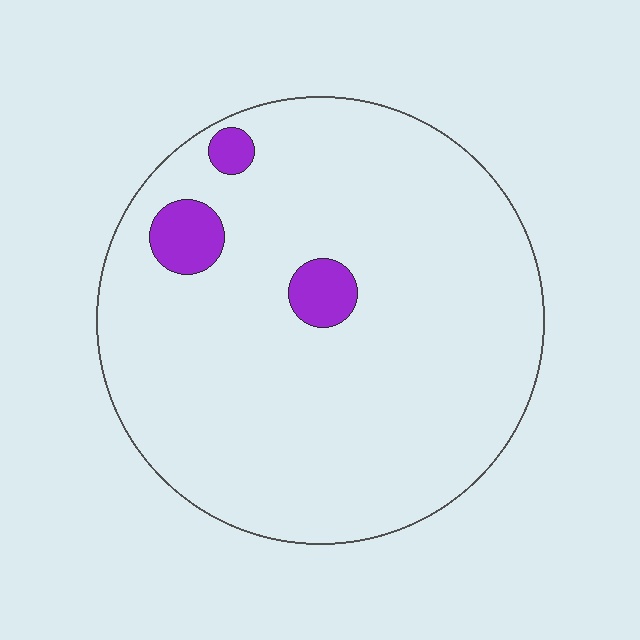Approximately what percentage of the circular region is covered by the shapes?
Approximately 5%.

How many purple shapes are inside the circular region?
3.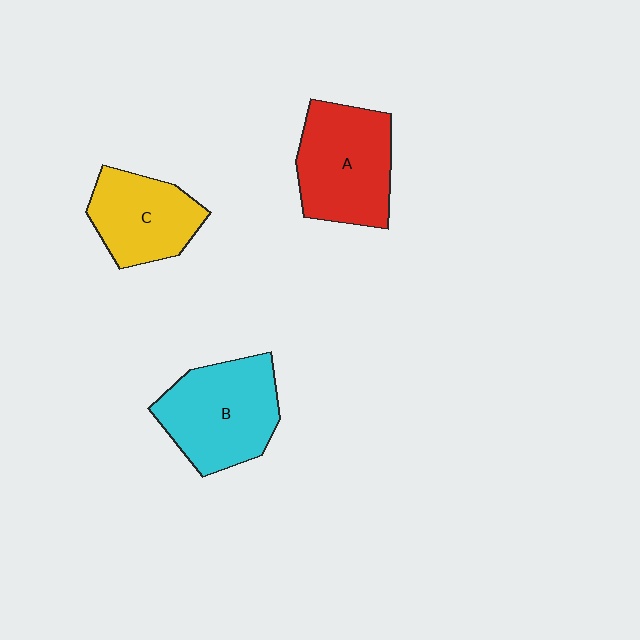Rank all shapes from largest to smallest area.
From largest to smallest: B (cyan), A (red), C (yellow).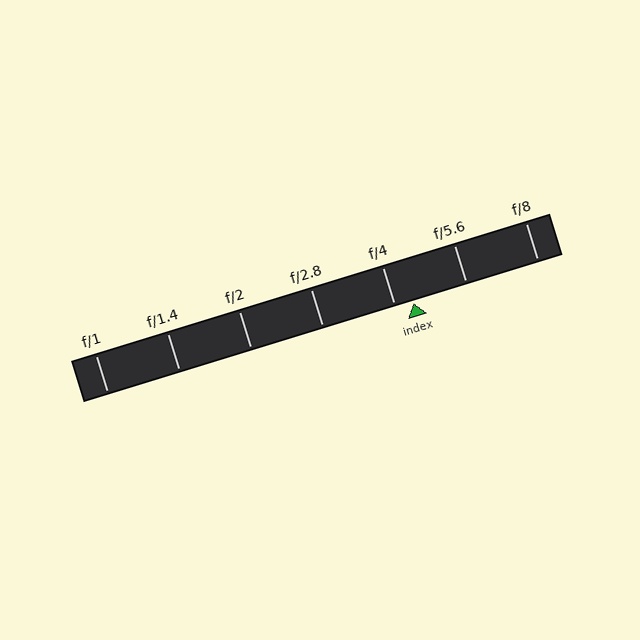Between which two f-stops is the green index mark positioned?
The index mark is between f/4 and f/5.6.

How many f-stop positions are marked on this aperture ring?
There are 7 f-stop positions marked.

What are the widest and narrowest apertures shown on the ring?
The widest aperture shown is f/1 and the narrowest is f/8.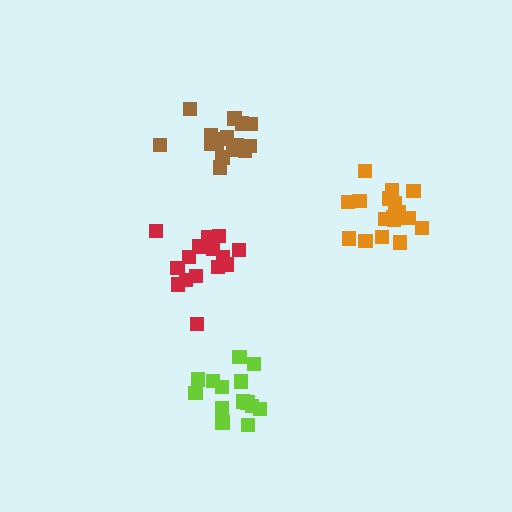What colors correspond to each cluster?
The clusters are colored: lime, orange, red, brown.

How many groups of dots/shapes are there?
There are 4 groups.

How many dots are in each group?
Group 1: 14 dots, Group 2: 17 dots, Group 3: 15 dots, Group 4: 16 dots (62 total).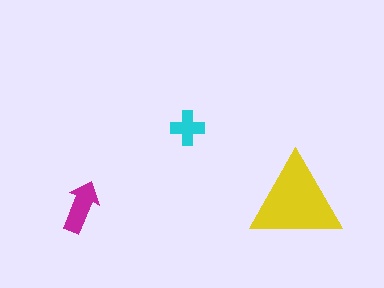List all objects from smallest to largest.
The cyan cross, the magenta arrow, the yellow triangle.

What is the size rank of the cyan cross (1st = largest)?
3rd.